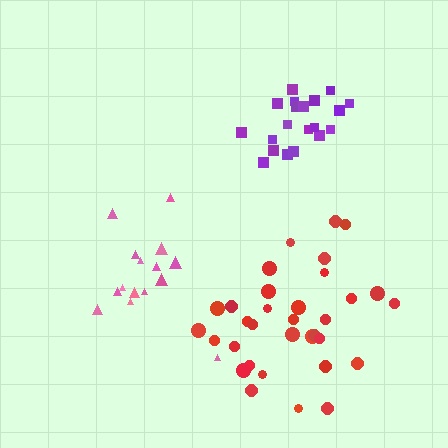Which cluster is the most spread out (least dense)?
Pink.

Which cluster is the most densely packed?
Purple.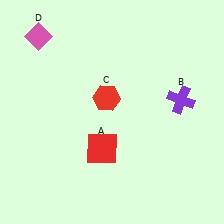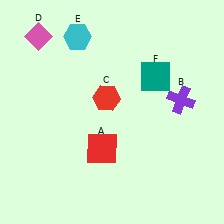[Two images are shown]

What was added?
A cyan hexagon (E), a teal square (F) were added in Image 2.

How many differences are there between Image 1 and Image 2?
There are 2 differences between the two images.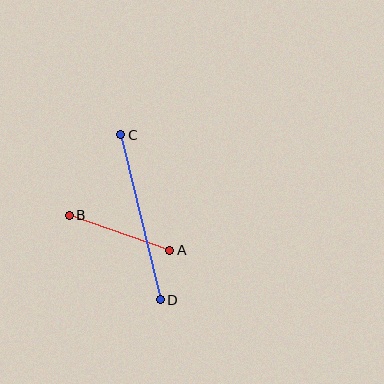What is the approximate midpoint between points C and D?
The midpoint is at approximately (140, 217) pixels.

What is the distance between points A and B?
The distance is approximately 107 pixels.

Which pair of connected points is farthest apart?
Points C and D are farthest apart.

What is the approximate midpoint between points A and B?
The midpoint is at approximately (119, 233) pixels.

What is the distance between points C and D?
The distance is approximately 170 pixels.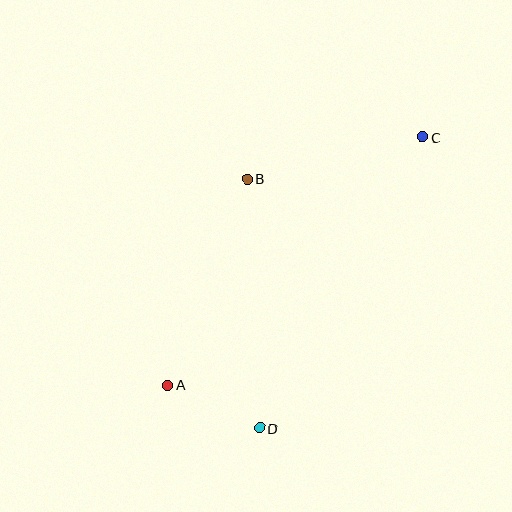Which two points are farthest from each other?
Points A and C are farthest from each other.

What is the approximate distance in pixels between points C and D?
The distance between C and D is approximately 333 pixels.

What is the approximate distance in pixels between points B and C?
The distance between B and C is approximately 180 pixels.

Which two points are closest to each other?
Points A and D are closest to each other.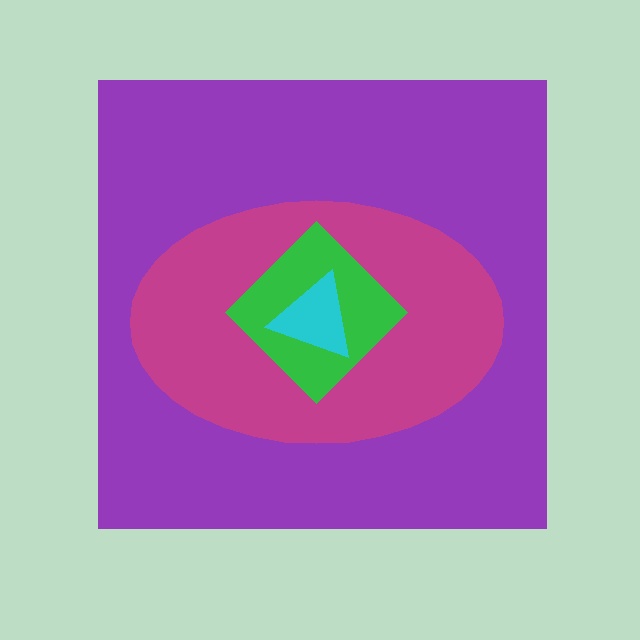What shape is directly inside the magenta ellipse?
The green diamond.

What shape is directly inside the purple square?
The magenta ellipse.